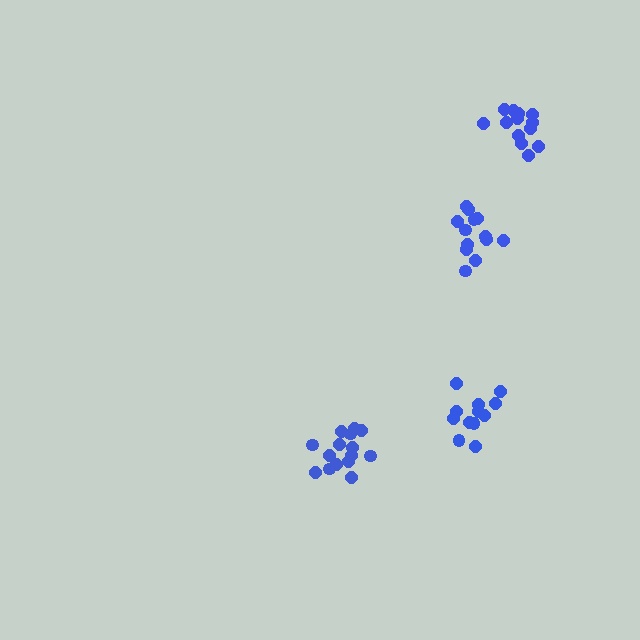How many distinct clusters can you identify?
There are 4 distinct clusters.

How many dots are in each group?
Group 1: 12 dots, Group 2: 15 dots, Group 3: 14 dots, Group 4: 13 dots (54 total).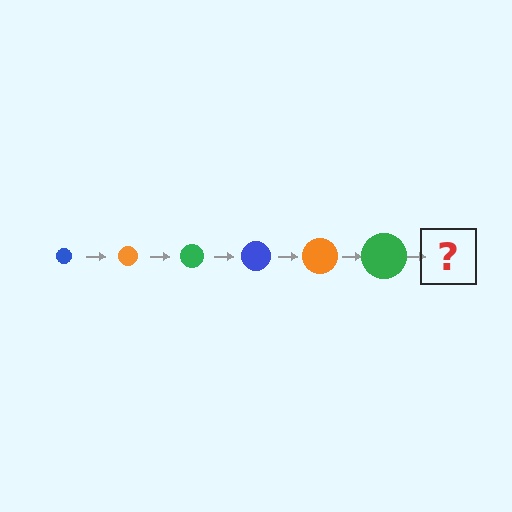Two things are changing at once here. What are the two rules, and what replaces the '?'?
The two rules are that the circle grows larger each step and the color cycles through blue, orange, and green. The '?' should be a blue circle, larger than the previous one.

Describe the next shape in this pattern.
It should be a blue circle, larger than the previous one.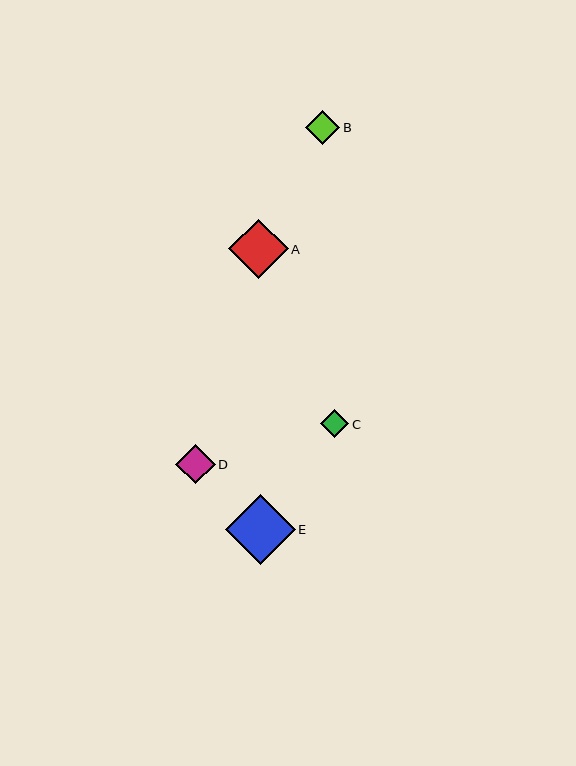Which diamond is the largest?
Diamond E is the largest with a size of approximately 70 pixels.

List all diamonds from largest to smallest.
From largest to smallest: E, A, D, B, C.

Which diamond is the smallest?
Diamond C is the smallest with a size of approximately 28 pixels.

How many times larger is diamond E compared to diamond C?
Diamond E is approximately 2.5 times the size of diamond C.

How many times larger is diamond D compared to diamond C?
Diamond D is approximately 1.4 times the size of diamond C.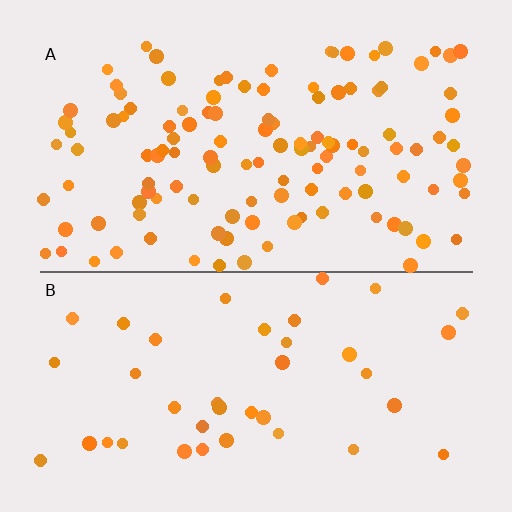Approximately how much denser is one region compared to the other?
Approximately 3.0× — region A over region B.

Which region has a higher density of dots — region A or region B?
A (the top).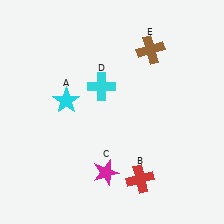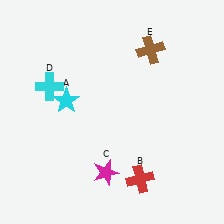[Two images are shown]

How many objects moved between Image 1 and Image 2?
1 object moved between the two images.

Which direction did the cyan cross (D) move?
The cyan cross (D) moved left.